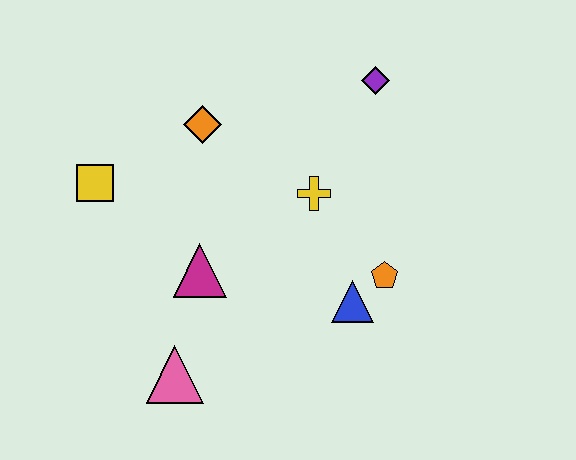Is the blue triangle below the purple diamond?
Yes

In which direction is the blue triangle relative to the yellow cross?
The blue triangle is below the yellow cross.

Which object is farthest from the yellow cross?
The pink triangle is farthest from the yellow cross.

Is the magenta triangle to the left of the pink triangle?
No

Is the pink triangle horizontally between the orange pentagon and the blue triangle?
No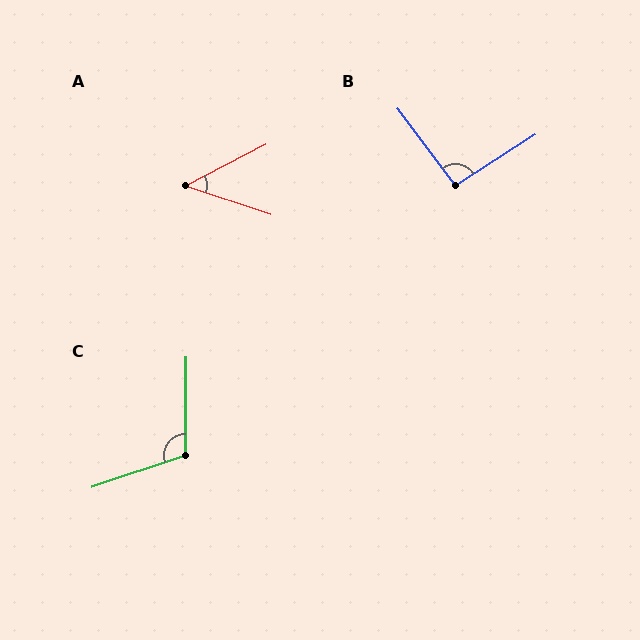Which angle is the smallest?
A, at approximately 46 degrees.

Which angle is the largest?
C, at approximately 109 degrees.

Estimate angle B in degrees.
Approximately 94 degrees.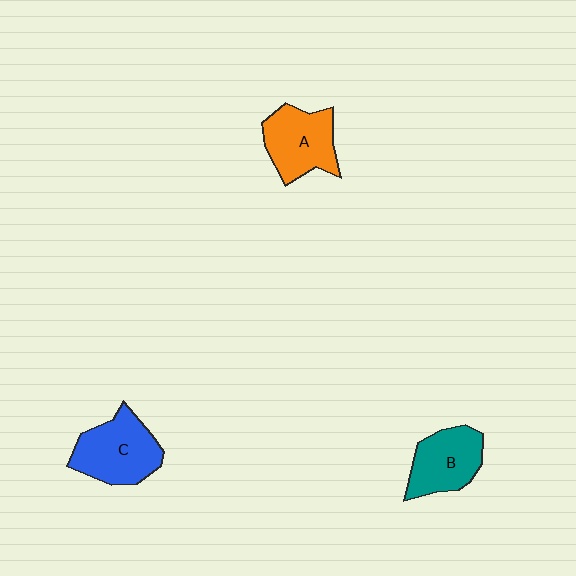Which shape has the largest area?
Shape C (blue).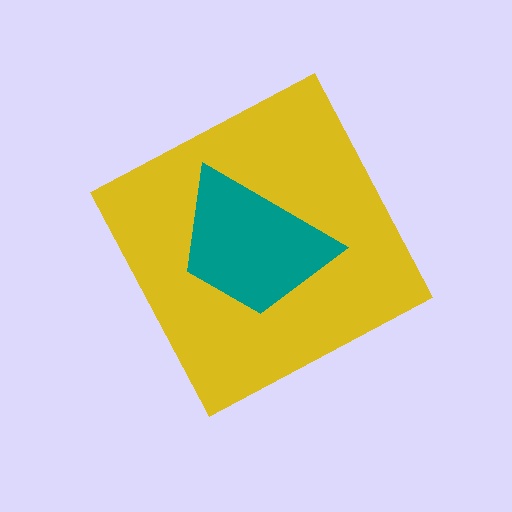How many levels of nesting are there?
2.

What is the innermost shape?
The teal trapezoid.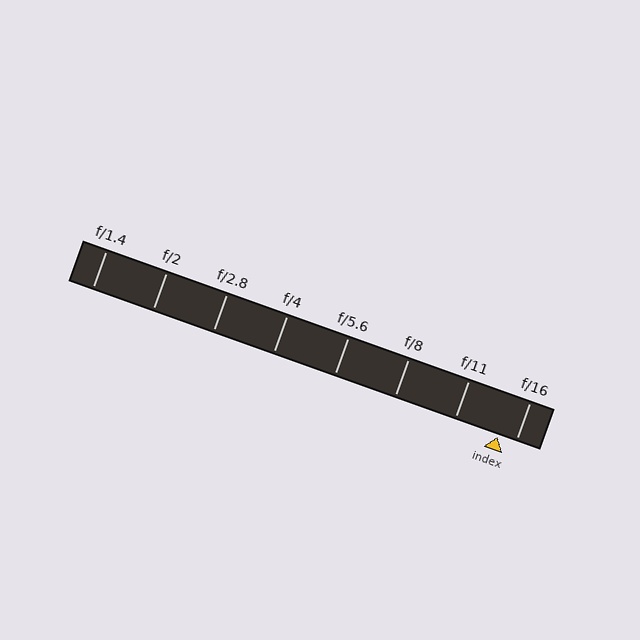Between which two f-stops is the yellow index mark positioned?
The index mark is between f/11 and f/16.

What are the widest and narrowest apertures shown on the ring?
The widest aperture shown is f/1.4 and the narrowest is f/16.